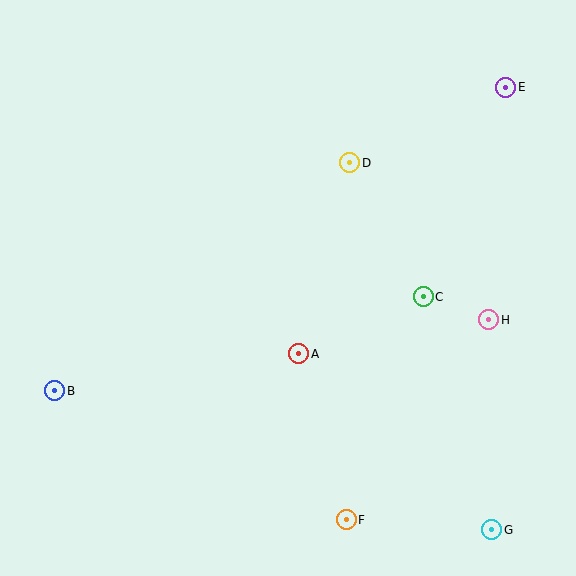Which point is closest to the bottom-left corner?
Point B is closest to the bottom-left corner.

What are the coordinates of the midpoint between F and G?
The midpoint between F and G is at (419, 525).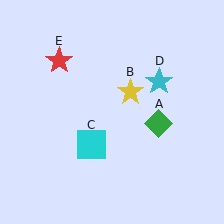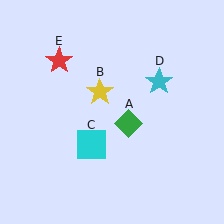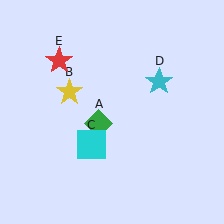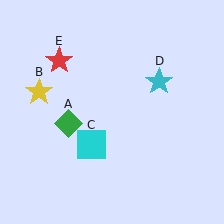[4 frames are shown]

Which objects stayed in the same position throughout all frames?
Cyan square (object C) and cyan star (object D) and red star (object E) remained stationary.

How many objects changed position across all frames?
2 objects changed position: green diamond (object A), yellow star (object B).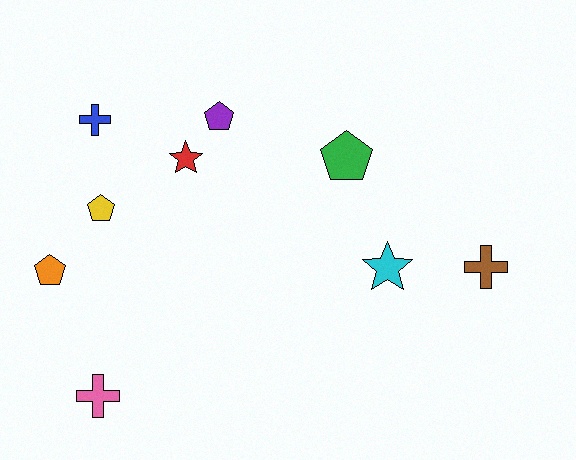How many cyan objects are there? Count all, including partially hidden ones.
There is 1 cyan object.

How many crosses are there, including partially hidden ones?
There are 3 crosses.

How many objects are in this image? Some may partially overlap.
There are 9 objects.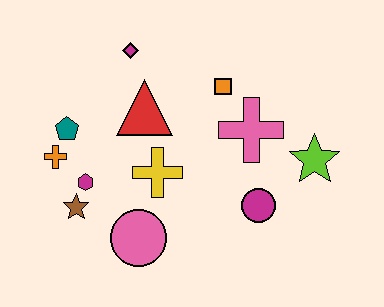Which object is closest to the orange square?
The pink cross is closest to the orange square.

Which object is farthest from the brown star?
The lime star is farthest from the brown star.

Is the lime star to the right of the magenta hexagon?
Yes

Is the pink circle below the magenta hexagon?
Yes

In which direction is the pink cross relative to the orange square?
The pink cross is below the orange square.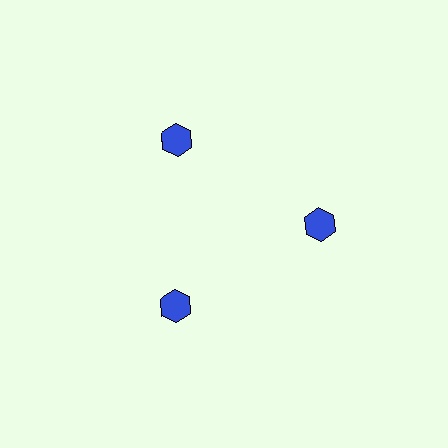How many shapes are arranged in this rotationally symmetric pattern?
There are 3 shapes, arranged in 3 groups of 1.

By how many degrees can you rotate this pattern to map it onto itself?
The pattern maps onto itself every 120 degrees of rotation.